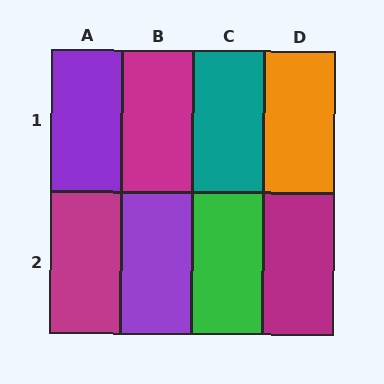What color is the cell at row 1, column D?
Orange.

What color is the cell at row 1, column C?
Teal.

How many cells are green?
1 cell is green.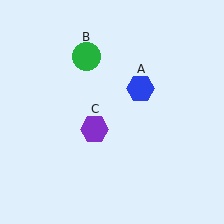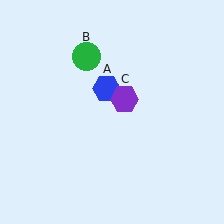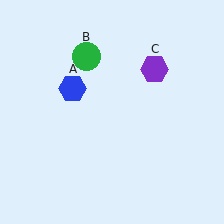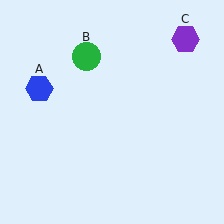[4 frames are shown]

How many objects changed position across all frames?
2 objects changed position: blue hexagon (object A), purple hexagon (object C).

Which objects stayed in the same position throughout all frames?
Green circle (object B) remained stationary.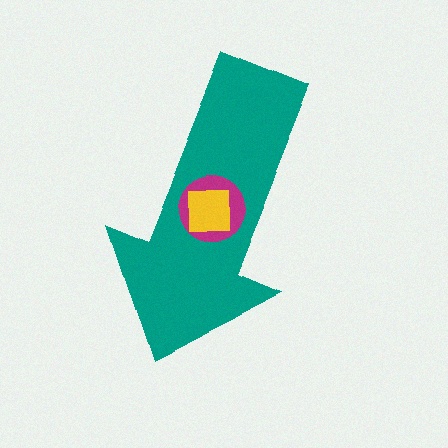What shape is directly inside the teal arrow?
The magenta circle.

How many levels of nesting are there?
3.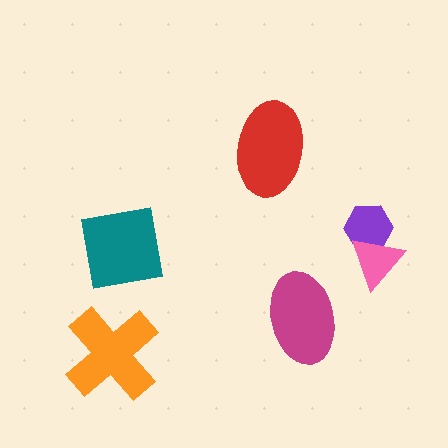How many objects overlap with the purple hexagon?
1 object overlaps with the purple hexagon.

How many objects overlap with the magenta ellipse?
0 objects overlap with the magenta ellipse.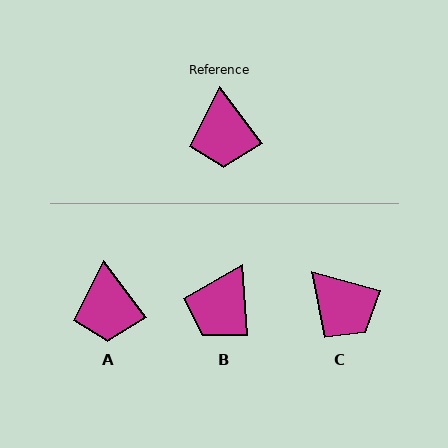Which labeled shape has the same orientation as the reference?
A.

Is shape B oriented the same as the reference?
No, it is off by about 32 degrees.